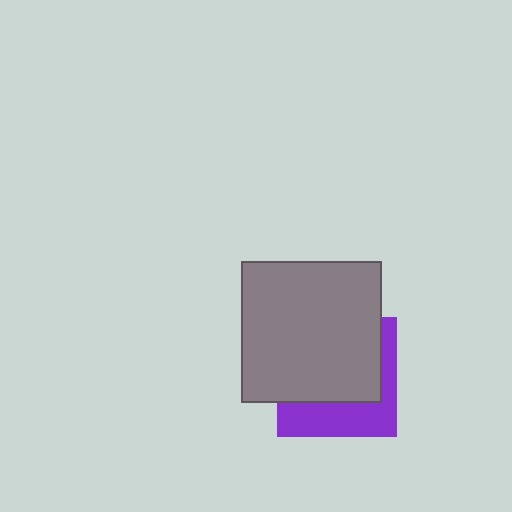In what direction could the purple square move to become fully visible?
The purple square could move down. That would shift it out from behind the gray square entirely.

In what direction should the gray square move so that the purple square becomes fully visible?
The gray square should move up. That is the shortest direction to clear the overlap and leave the purple square fully visible.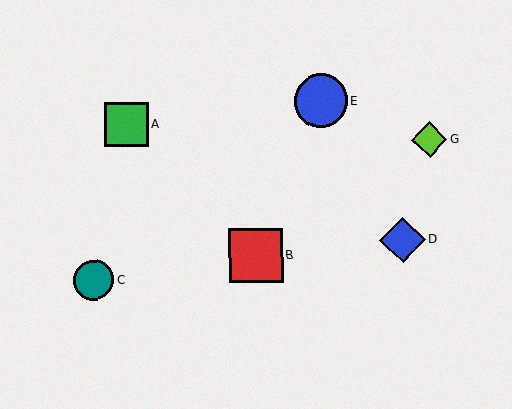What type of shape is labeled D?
Shape D is a blue diamond.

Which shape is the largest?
The red square (labeled B) is the largest.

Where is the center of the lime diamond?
The center of the lime diamond is at (429, 140).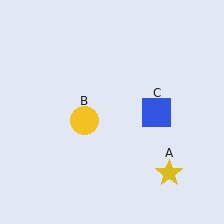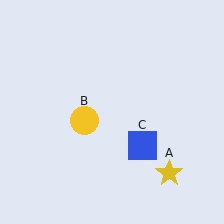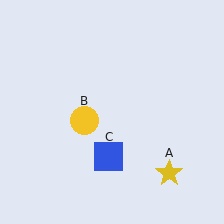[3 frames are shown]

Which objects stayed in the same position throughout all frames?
Yellow star (object A) and yellow circle (object B) remained stationary.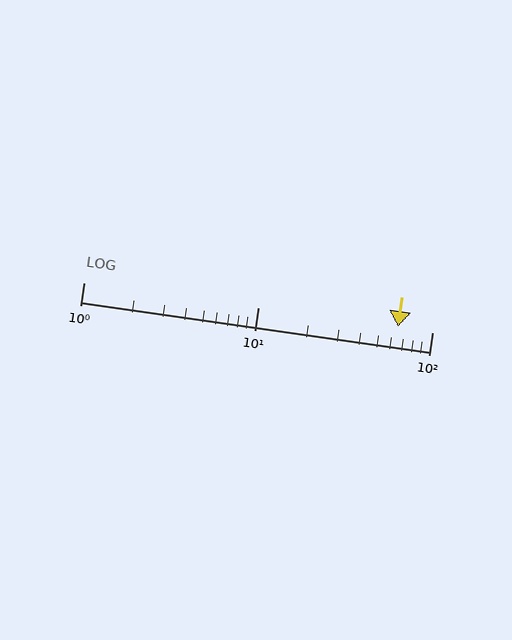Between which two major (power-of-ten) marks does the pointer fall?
The pointer is between 10 and 100.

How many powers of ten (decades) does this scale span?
The scale spans 2 decades, from 1 to 100.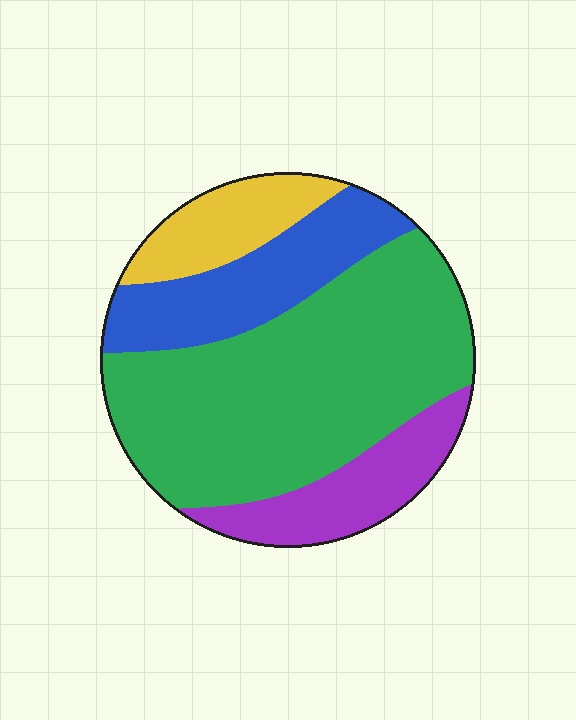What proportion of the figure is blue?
Blue covers roughly 20% of the figure.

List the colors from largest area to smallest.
From largest to smallest: green, blue, purple, yellow.